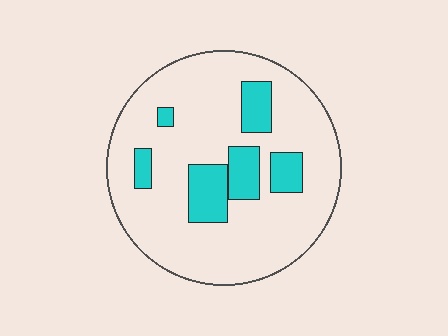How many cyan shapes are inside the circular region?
6.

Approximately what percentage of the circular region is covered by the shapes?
Approximately 20%.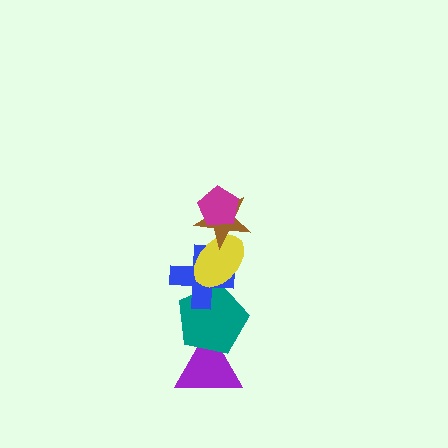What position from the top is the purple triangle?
The purple triangle is 6th from the top.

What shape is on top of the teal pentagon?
The blue cross is on top of the teal pentagon.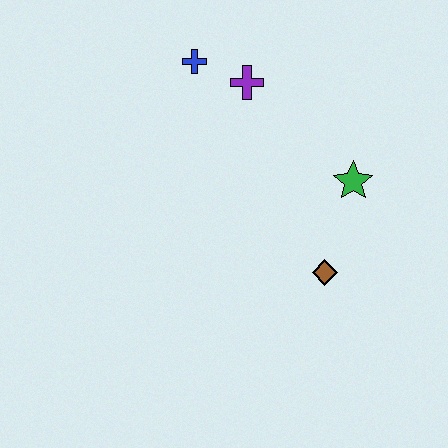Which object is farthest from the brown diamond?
The blue cross is farthest from the brown diamond.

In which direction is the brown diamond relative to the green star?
The brown diamond is below the green star.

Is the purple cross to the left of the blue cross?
No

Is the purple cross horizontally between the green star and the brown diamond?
No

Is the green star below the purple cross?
Yes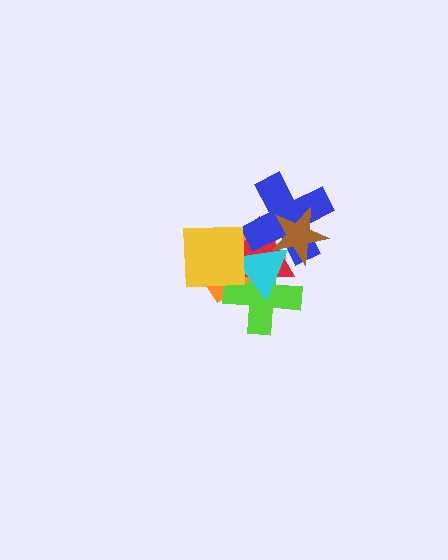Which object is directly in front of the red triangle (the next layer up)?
The lime cross is directly in front of the red triangle.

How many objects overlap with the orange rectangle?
5 objects overlap with the orange rectangle.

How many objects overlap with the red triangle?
6 objects overlap with the red triangle.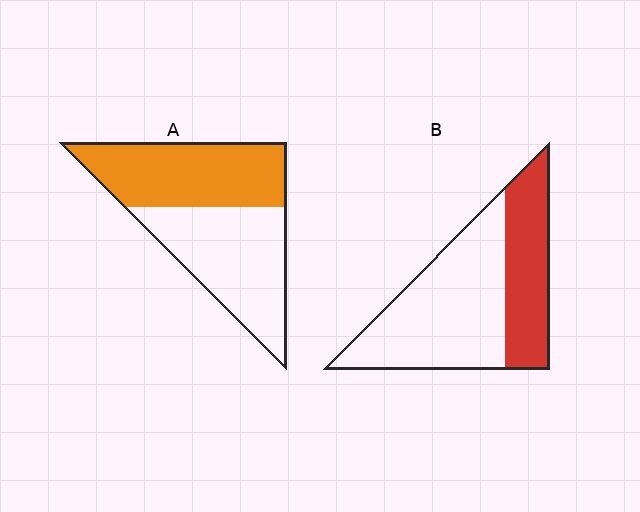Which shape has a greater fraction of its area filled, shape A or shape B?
Shape A.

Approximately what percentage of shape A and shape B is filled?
A is approximately 50% and B is approximately 35%.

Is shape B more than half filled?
No.